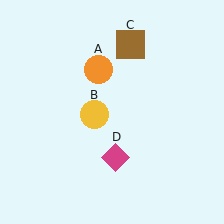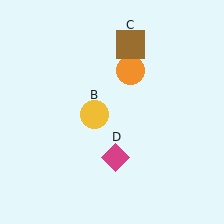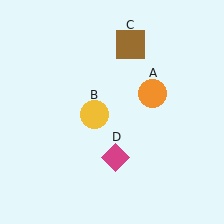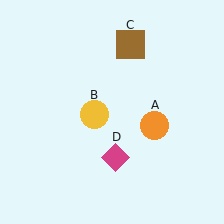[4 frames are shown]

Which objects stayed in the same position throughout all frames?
Yellow circle (object B) and brown square (object C) and magenta diamond (object D) remained stationary.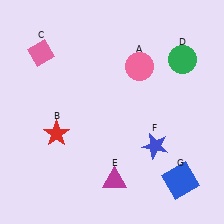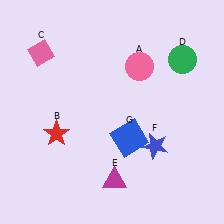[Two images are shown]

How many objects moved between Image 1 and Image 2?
1 object moved between the two images.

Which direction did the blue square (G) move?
The blue square (G) moved left.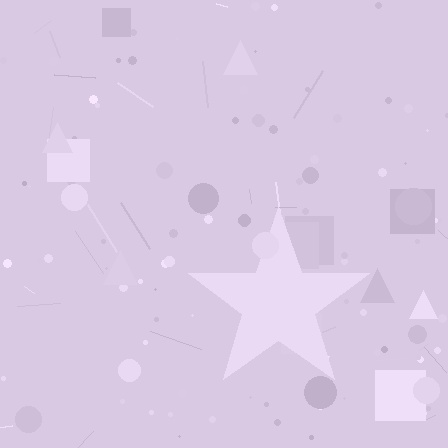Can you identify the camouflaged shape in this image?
The camouflaged shape is a star.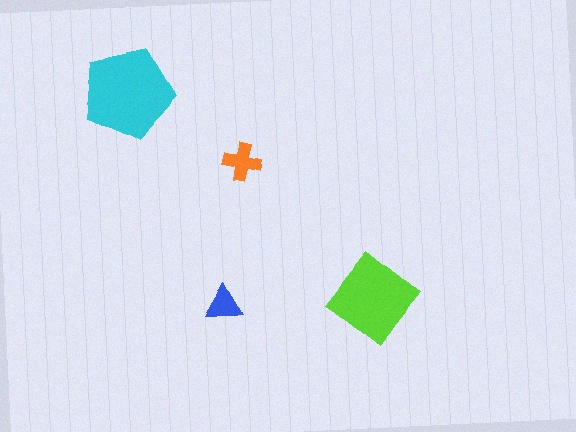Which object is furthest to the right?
The lime diamond is rightmost.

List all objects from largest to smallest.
The cyan pentagon, the lime diamond, the orange cross, the blue triangle.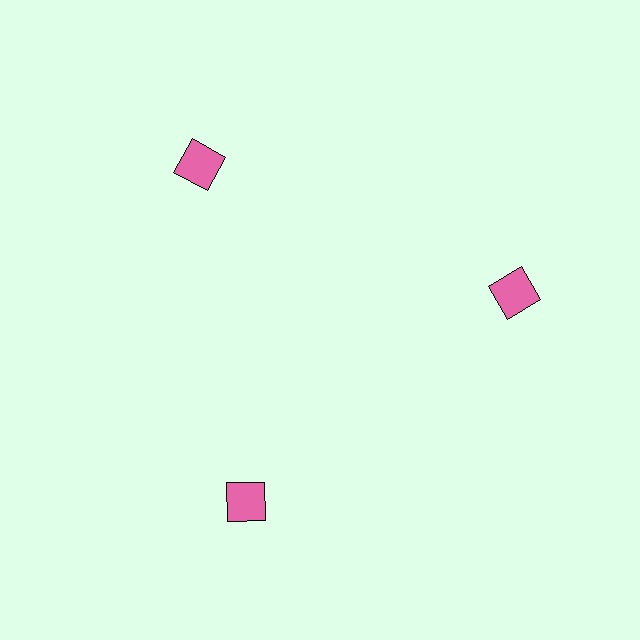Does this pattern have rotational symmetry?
Yes, this pattern has 3-fold rotational symmetry. It looks the same after rotating 120 degrees around the center.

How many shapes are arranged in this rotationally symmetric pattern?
There are 3 shapes, arranged in 3 groups of 1.